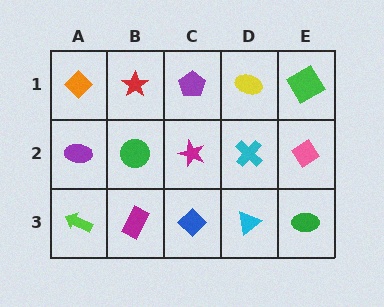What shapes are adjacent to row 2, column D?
A yellow ellipse (row 1, column D), a cyan triangle (row 3, column D), a magenta star (row 2, column C), a pink diamond (row 2, column E).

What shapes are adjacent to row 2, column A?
An orange diamond (row 1, column A), a lime arrow (row 3, column A), a green circle (row 2, column B).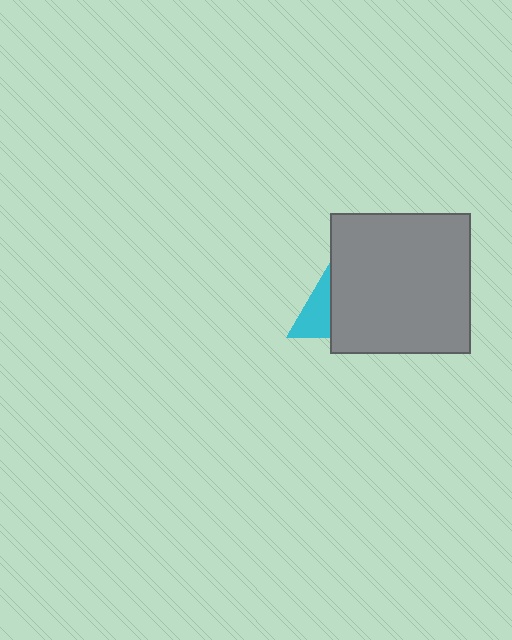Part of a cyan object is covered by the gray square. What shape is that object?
It is a triangle.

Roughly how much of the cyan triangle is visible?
A small part of it is visible (roughly 44%).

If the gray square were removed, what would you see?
You would see the complete cyan triangle.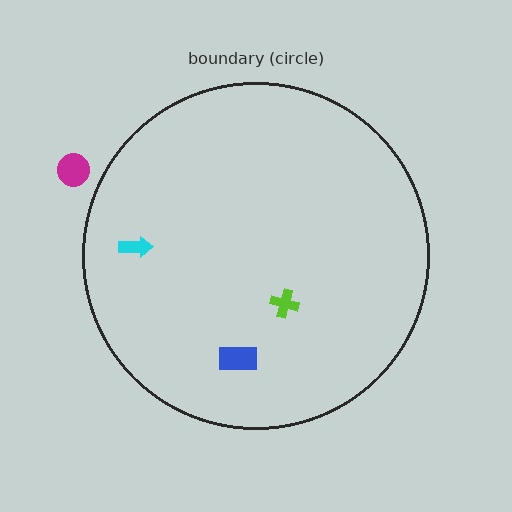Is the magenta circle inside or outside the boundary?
Outside.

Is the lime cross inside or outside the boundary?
Inside.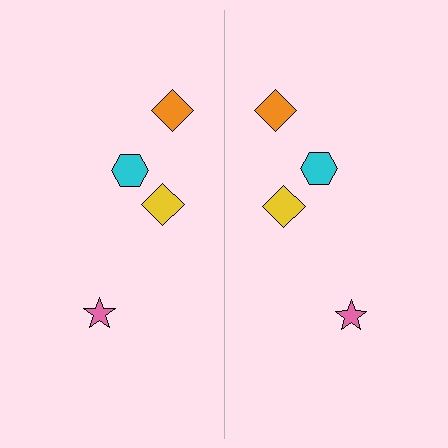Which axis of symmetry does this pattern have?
The pattern has a vertical axis of symmetry running through the center of the image.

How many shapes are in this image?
There are 8 shapes in this image.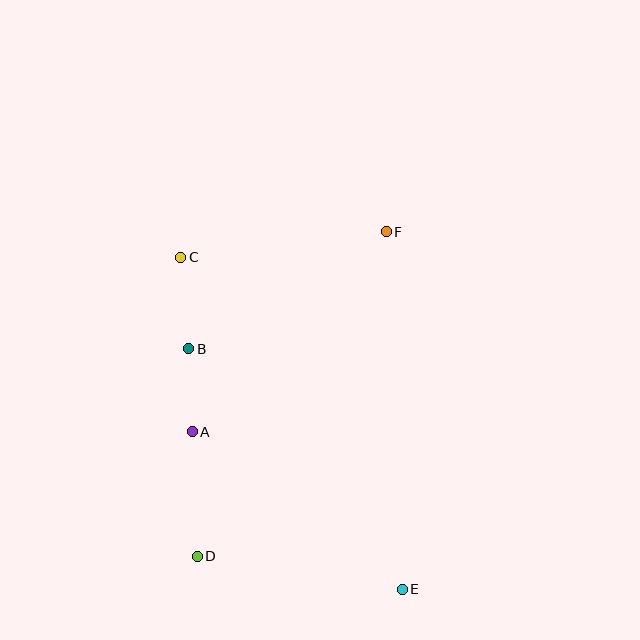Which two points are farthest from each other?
Points C and E are farthest from each other.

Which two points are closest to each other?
Points A and B are closest to each other.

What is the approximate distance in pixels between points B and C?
The distance between B and C is approximately 92 pixels.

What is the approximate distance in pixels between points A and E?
The distance between A and E is approximately 263 pixels.